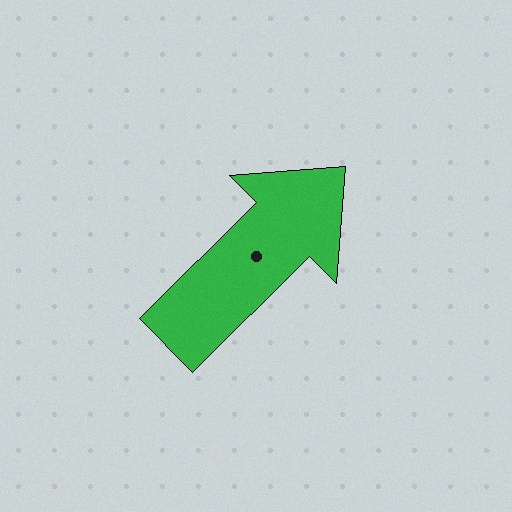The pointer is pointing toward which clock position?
Roughly 2 o'clock.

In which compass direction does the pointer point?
Northeast.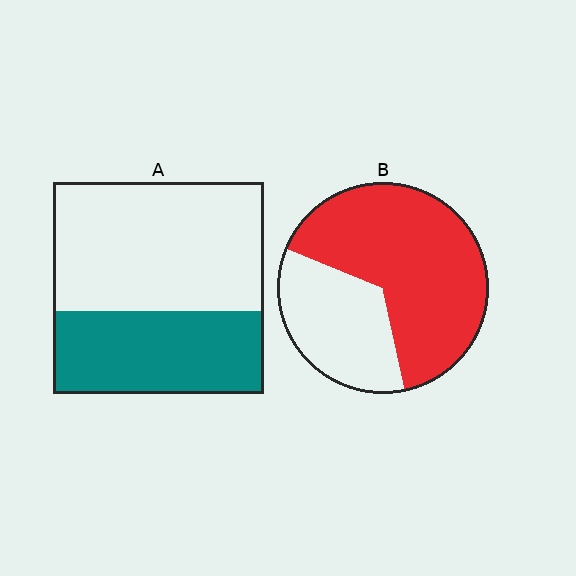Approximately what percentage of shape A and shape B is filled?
A is approximately 40% and B is approximately 65%.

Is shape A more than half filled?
No.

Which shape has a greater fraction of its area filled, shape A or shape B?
Shape B.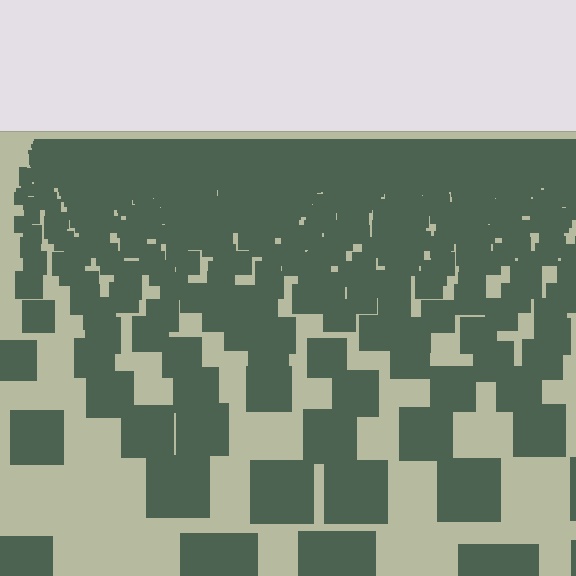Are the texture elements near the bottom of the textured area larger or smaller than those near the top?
Larger. Near the bottom, elements are closer to the viewer and appear at a bigger on-screen size.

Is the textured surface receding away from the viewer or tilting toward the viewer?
The surface is receding away from the viewer. Texture elements get smaller and denser toward the top.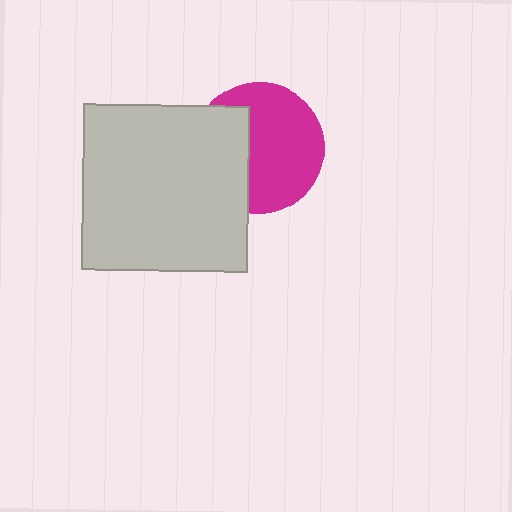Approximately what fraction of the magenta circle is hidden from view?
Roughly 36% of the magenta circle is hidden behind the light gray square.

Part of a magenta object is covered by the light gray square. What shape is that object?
It is a circle.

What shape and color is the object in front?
The object in front is a light gray square.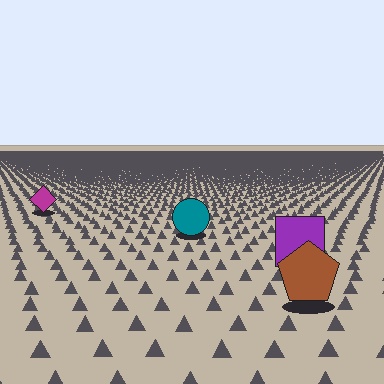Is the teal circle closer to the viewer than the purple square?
No. The purple square is closer — you can tell from the texture gradient: the ground texture is coarser near it.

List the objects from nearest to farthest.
From nearest to farthest: the brown pentagon, the purple square, the teal circle, the magenta diamond.